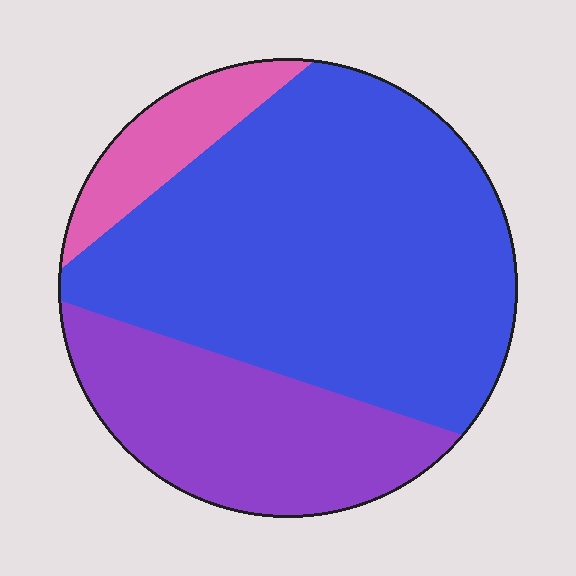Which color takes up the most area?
Blue, at roughly 65%.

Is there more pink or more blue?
Blue.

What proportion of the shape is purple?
Purple covers 27% of the shape.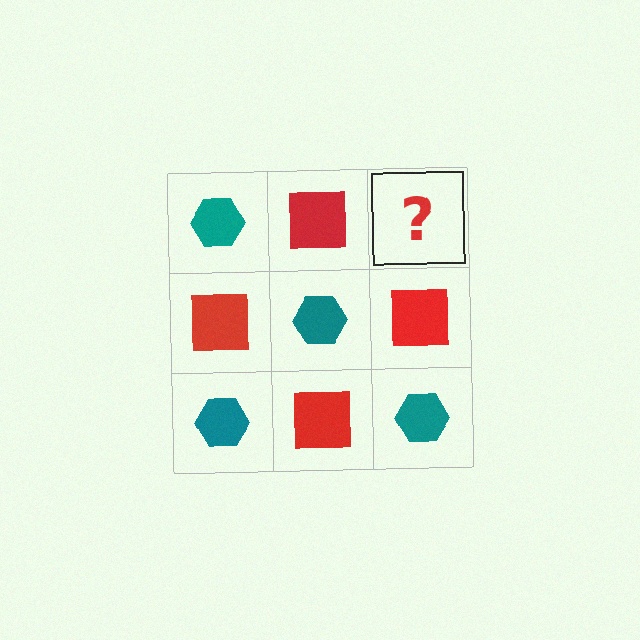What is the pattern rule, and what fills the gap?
The rule is that it alternates teal hexagon and red square in a checkerboard pattern. The gap should be filled with a teal hexagon.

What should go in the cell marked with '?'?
The missing cell should contain a teal hexagon.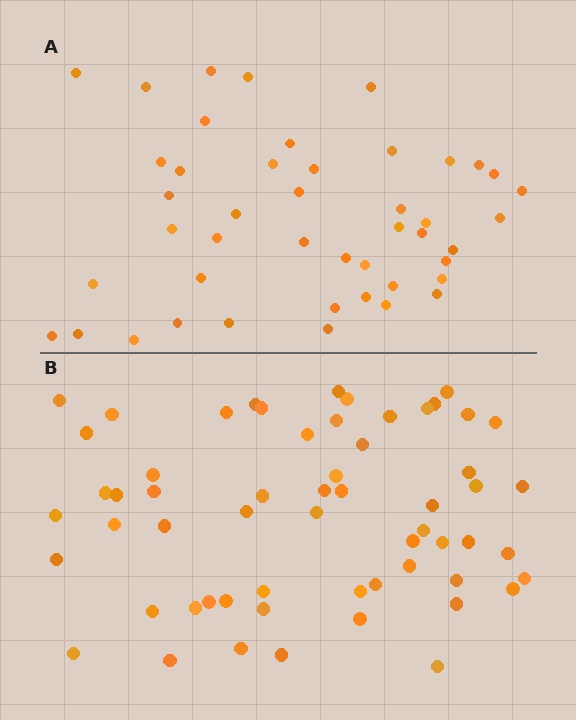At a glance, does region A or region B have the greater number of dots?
Region B (the bottom region) has more dots.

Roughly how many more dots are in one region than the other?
Region B has approximately 15 more dots than region A.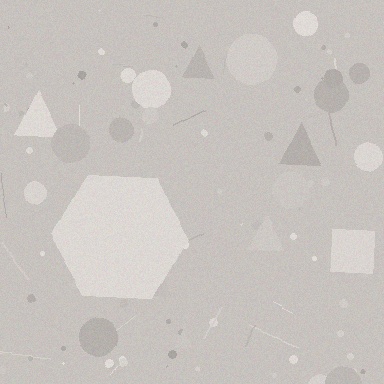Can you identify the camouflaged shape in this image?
The camouflaged shape is a hexagon.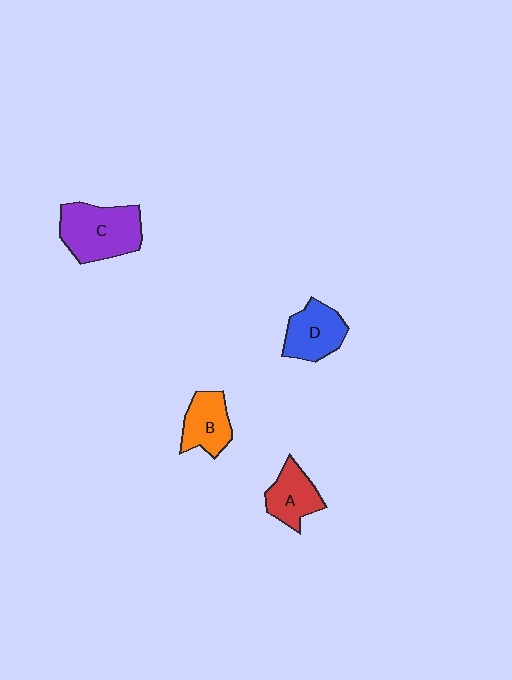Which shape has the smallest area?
Shape A (red).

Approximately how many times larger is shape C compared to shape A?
Approximately 1.6 times.